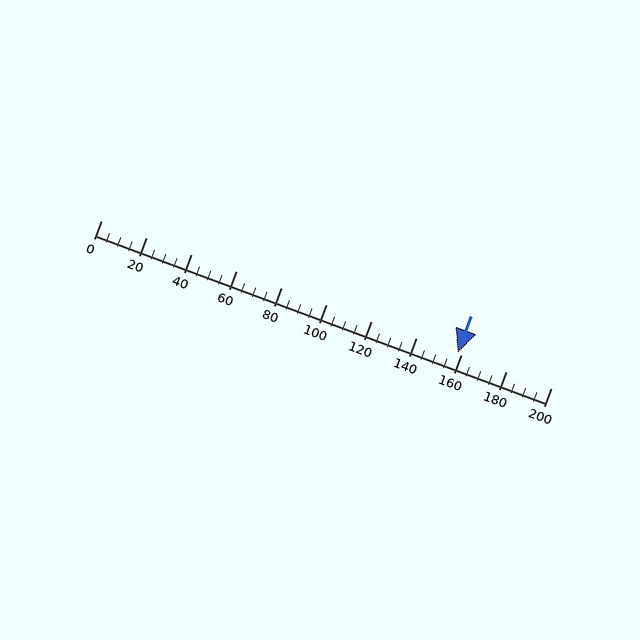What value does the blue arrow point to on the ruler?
The blue arrow points to approximately 158.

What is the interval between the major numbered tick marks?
The major tick marks are spaced 20 units apart.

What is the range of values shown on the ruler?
The ruler shows values from 0 to 200.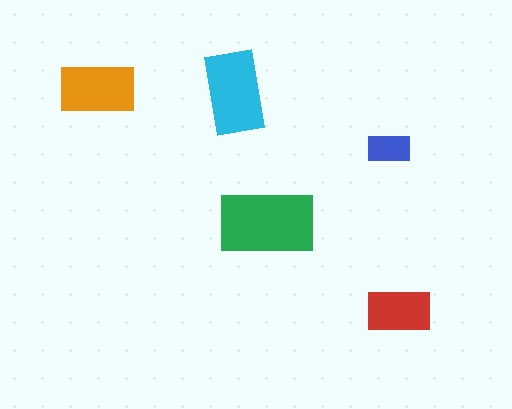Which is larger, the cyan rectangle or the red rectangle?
The cyan one.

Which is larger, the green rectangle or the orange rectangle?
The green one.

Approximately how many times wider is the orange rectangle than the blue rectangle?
About 2 times wider.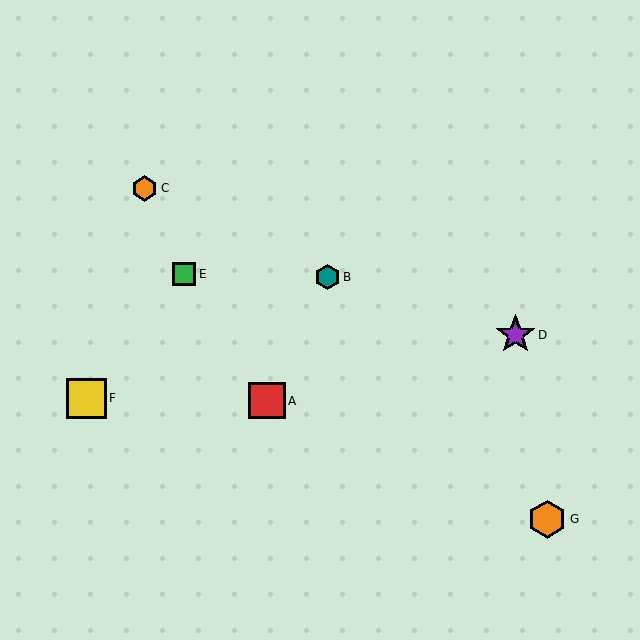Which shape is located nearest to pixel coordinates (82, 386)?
The yellow square (labeled F) at (86, 398) is nearest to that location.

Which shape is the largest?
The yellow square (labeled F) is the largest.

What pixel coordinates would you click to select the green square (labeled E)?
Click at (184, 274) to select the green square E.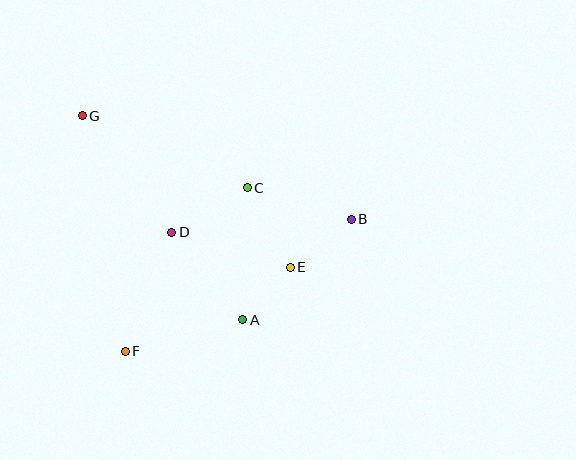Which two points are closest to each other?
Points A and E are closest to each other.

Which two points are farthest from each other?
Points B and G are farthest from each other.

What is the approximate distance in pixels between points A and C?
The distance between A and C is approximately 132 pixels.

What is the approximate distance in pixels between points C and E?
The distance between C and E is approximately 90 pixels.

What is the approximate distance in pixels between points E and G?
The distance between E and G is approximately 257 pixels.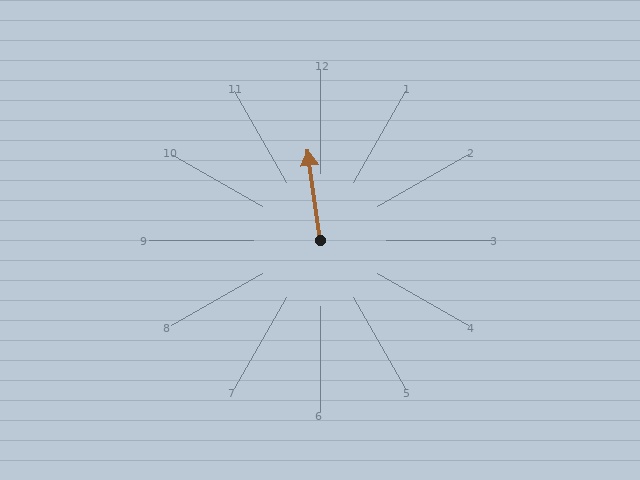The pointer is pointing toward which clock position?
Roughly 12 o'clock.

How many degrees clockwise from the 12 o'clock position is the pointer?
Approximately 352 degrees.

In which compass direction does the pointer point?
North.